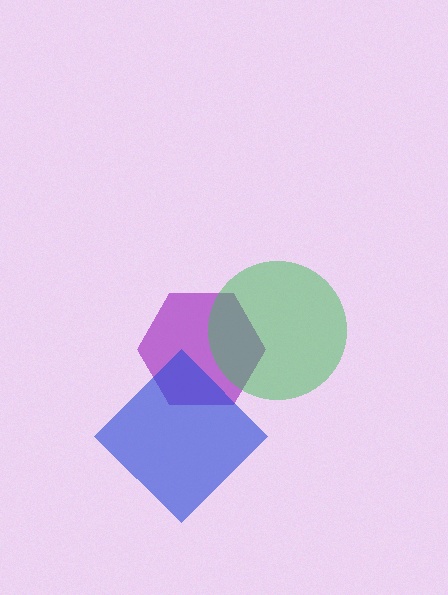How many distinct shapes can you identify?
There are 3 distinct shapes: a purple hexagon, a green circle, a blue diamond.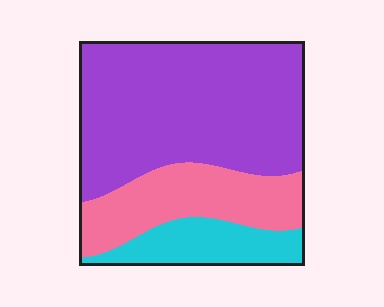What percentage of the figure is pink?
Pink takes up about one quarter (1/4) of the figure.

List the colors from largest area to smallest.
From largest to smallest: purple, pink, cyan.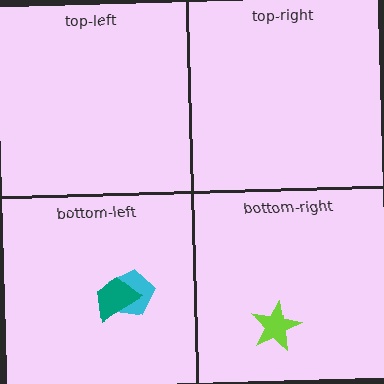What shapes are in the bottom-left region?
The cyan pentagon, the teal trapezoid.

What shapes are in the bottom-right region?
The lime star.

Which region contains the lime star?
The bottom-right region.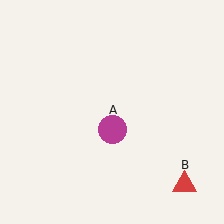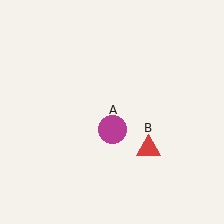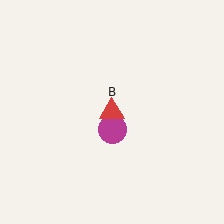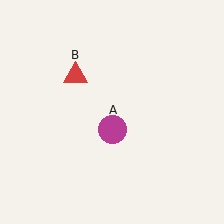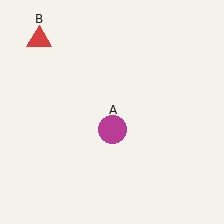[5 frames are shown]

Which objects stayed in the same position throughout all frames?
Magenta circle (object A) remained stationary.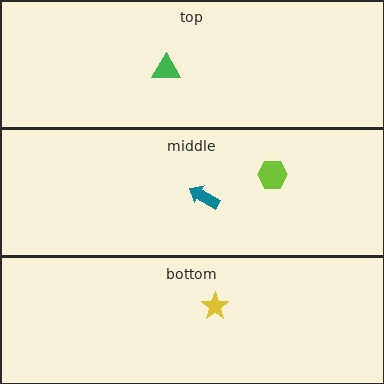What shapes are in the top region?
The green triangle.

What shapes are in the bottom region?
The yellow star.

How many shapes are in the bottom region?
1.